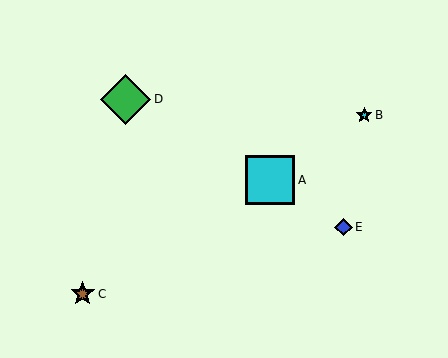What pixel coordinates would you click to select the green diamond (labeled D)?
Click at (126, 99) to select the green diamond D.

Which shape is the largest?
The green diamond (labeled D) is the largest.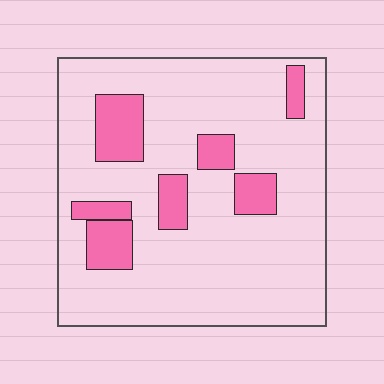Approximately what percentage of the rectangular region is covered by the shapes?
Approximately 15%.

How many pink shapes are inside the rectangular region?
7.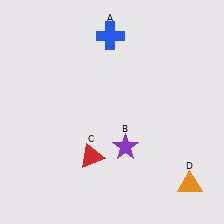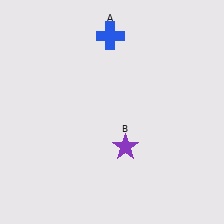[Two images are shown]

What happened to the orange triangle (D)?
The orange triangle (D) was removed in Image 2. It was in the bottom-right area of Image 1.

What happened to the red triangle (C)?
The red triangle (C) was removed in Image 2. It was in the bottom-left area of Image 1.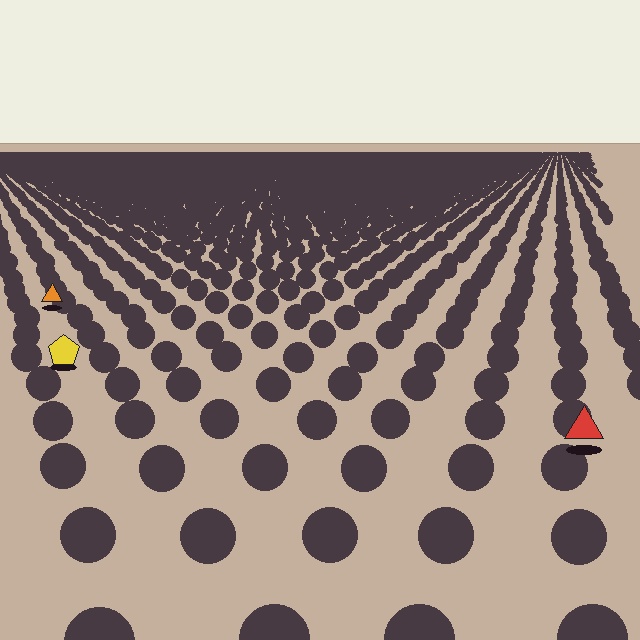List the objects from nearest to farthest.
From nearest to farthest: the red triangle, the yellow pentagon, the orange triangle.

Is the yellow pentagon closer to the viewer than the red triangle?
No. The red triangle is closer — you can tell from the texture gradient: the ground texture is coarser near it.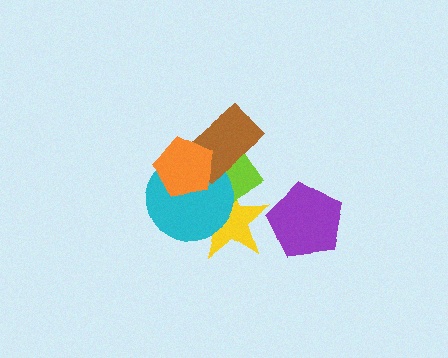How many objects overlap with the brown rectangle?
3 objects overlap with the brown rectangle.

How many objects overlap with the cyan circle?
4 objects overlap with the cyan circle.